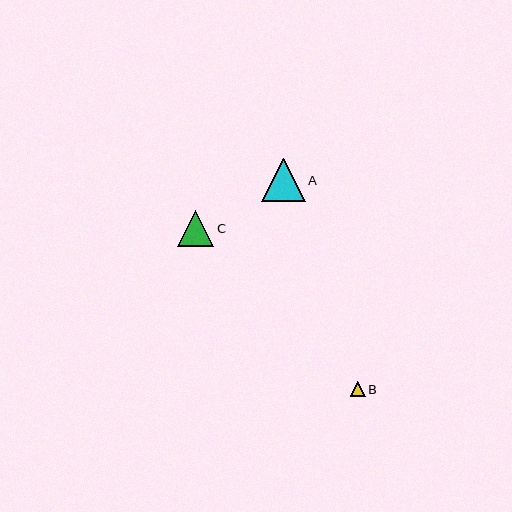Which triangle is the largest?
Triangle A is the largest with a size of approximately 43 pixels.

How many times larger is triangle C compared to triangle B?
Triangle C is approximately 2.4 times the size of triangle B.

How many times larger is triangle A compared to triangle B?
Triangle A is approximately 2.8 times the size of triangle B.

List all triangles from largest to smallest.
From largest to smallest: A, C, B.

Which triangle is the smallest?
Triangle B is the smallest with a size of approximately 15 pixels.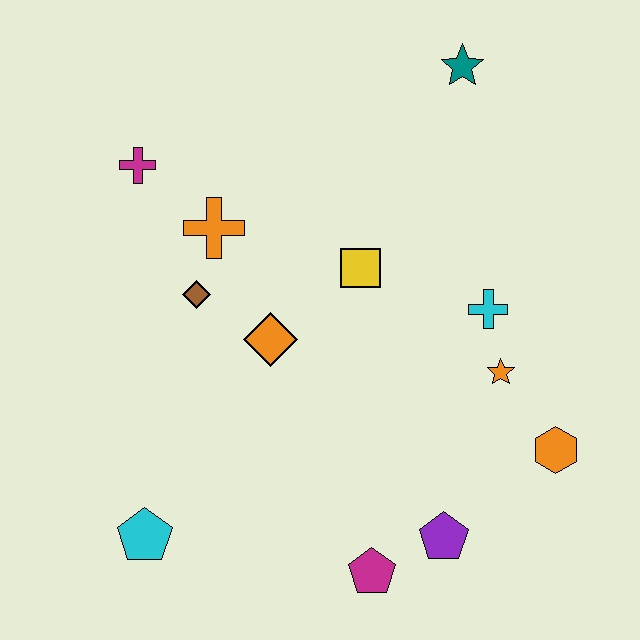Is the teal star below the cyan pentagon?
No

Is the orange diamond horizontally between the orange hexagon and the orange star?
No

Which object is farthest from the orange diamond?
The teal star is farthest from the orange diamond.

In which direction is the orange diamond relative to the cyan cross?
The orange diamond is to the left of the cyan cross.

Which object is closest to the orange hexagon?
The orange star is closest to the orange hexagon.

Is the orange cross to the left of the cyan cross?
Yes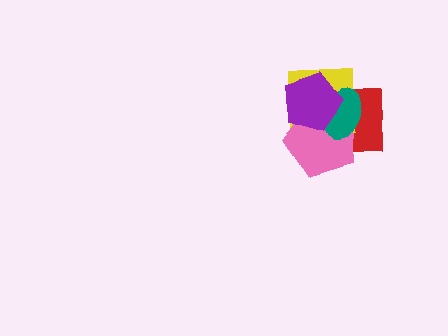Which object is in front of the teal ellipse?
The purple pentagon is in front of the teal ellipse.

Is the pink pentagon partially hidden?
Yes, it is partially covered by another shape.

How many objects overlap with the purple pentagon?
4 objects overlap with the purple pentagon.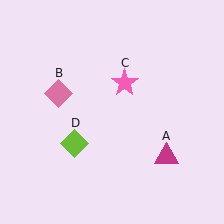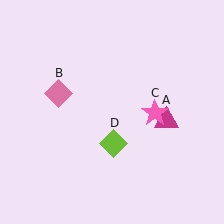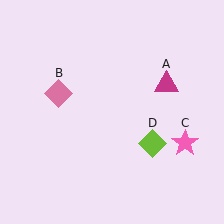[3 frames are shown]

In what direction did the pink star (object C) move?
The pink star (object C) moved down and to the right.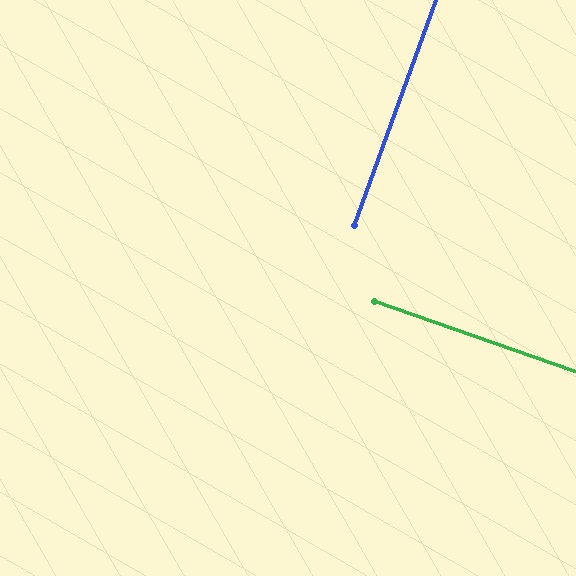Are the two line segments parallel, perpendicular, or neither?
Perpendicular — they meet at approximately 89°.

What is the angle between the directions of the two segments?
Approximately 89 degrees.